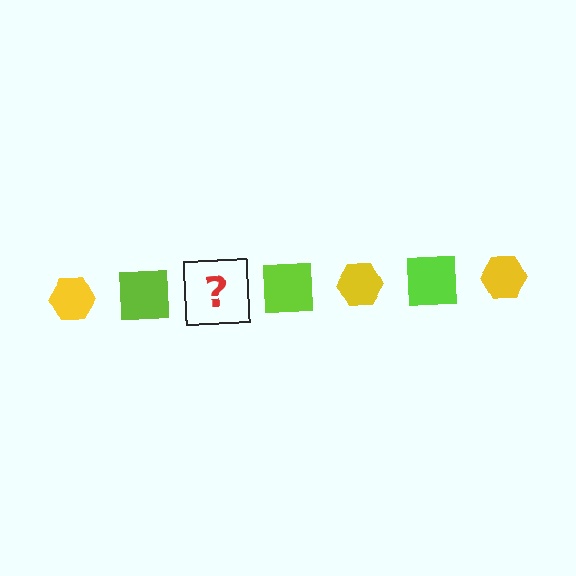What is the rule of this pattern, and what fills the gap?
The rule is that the pattern alternates between yellow hexagon and lime square. The gap should be filled with a yellow hexagon.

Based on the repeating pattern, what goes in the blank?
The blank should be a yellow hexagon.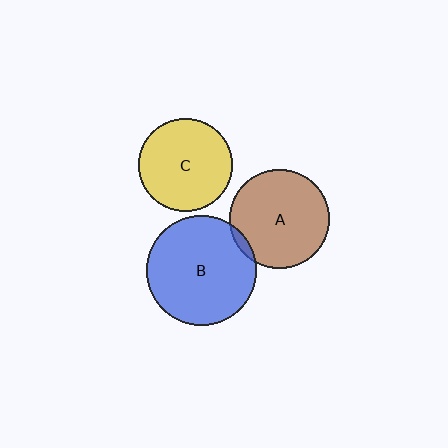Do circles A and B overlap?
Yes.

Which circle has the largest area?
Circle B (blue).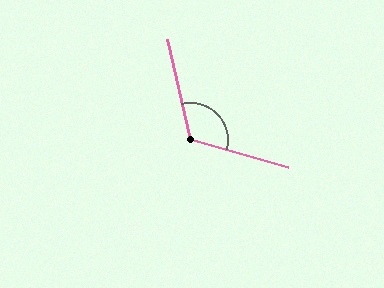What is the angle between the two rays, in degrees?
Approximately 119 degrees.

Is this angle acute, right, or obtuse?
It is obtuse.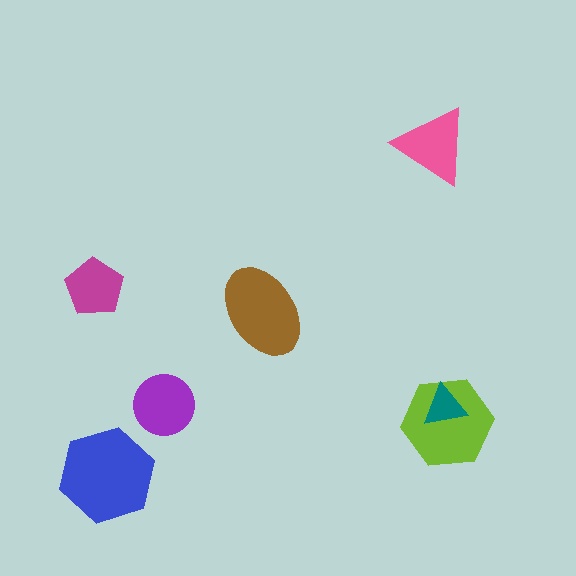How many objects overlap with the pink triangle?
0 objects overlap with the pink triangle.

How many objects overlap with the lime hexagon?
1 object overlaps with the lime hexagon.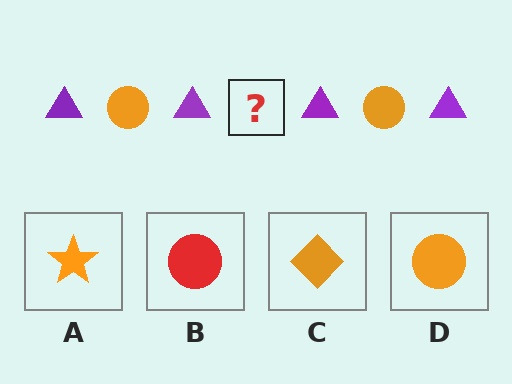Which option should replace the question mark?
Option D.